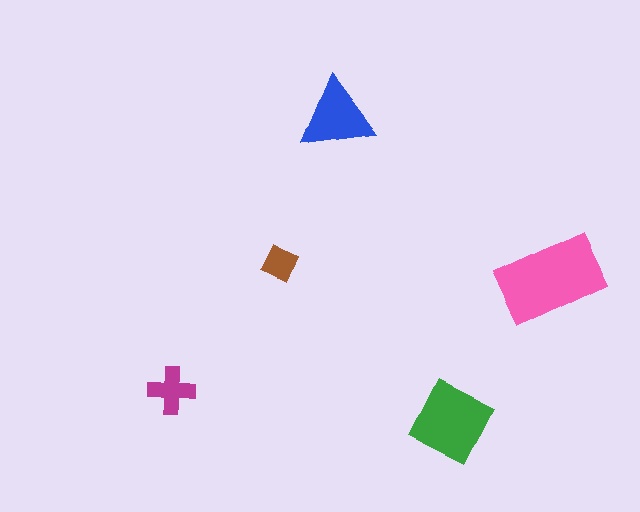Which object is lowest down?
The green diamond is bottommost.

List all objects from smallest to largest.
The brown square, the magenta cross, the blue triangle, the green diamond, the pink rectangle.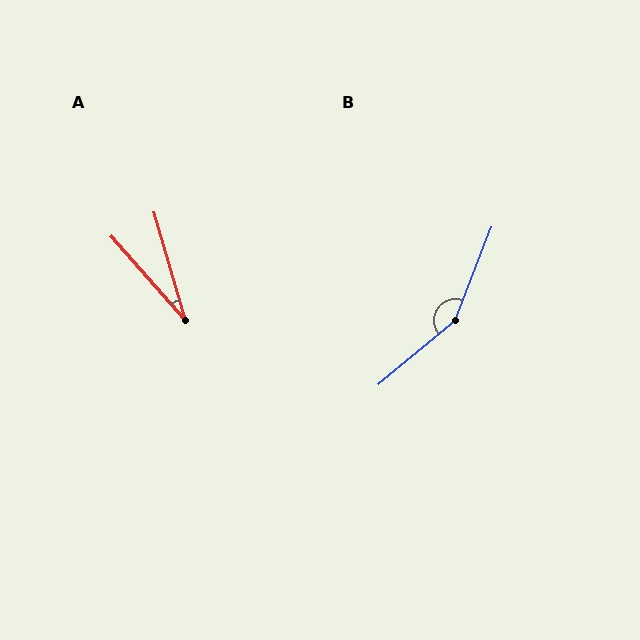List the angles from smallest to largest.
A (26°), B (151°).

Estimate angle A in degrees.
Approximately 26 degrees.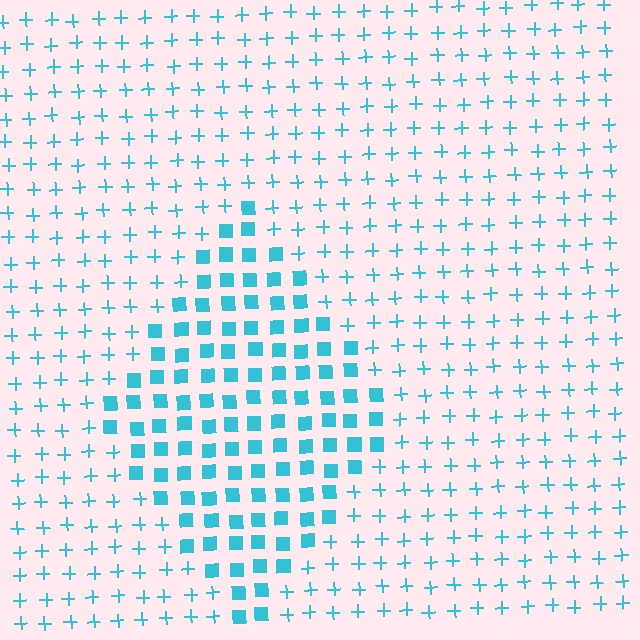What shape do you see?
I see a diamond.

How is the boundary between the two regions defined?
The boundary is defined by a change in element shape: squares inside vs. plus signs outside. All elements share the same color and spacing.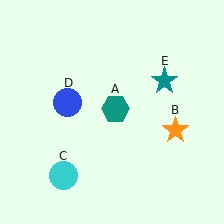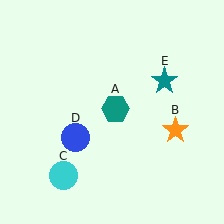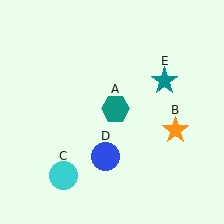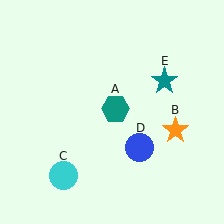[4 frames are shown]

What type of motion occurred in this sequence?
The blue circle (object D) rotated counterclockwise around the center of the scene.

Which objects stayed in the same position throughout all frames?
Teal hexagon (object A) and orange star (object B) and cyan circle (object C) and teal star (object E) remained stationary.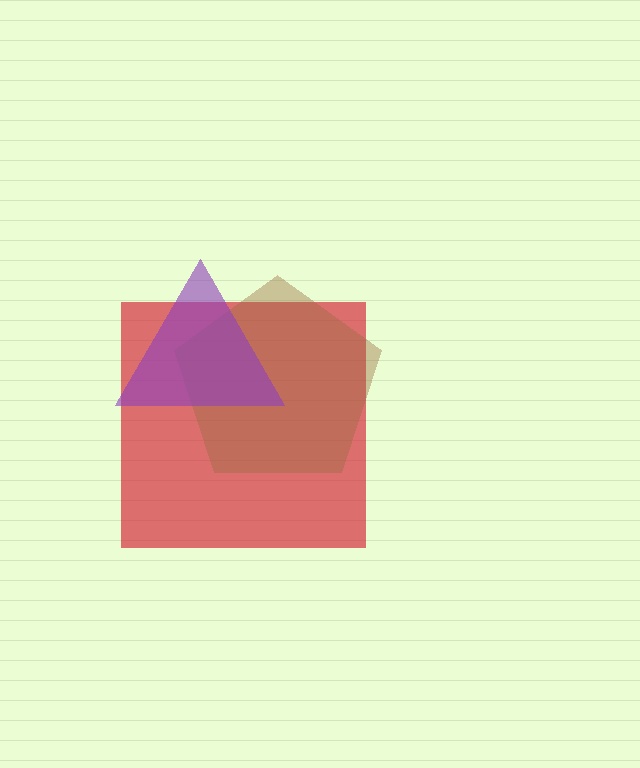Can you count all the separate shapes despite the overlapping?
Yes, there are 3 separate shapes.